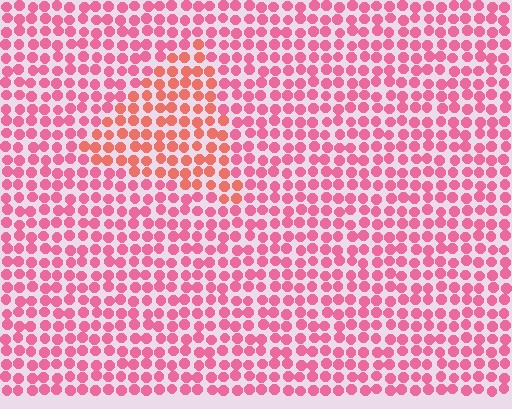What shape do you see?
I see a triangle.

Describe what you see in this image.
The image is filled with small pink elements in a uniform arrangement. A triangle-shaped region is visible where the elements are tinted to a slightly different hue, forming a subtle color boundary.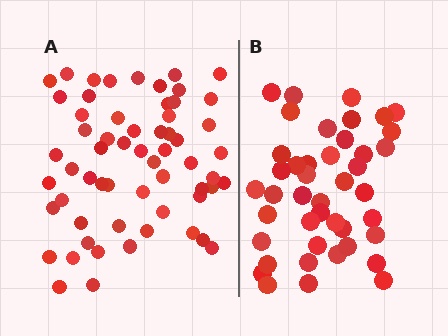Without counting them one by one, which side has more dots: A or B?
Region A (the left region) has more dots.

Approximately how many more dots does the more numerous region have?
Region A has approximately 15 more dots than region B.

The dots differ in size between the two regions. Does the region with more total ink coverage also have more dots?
No. Region B has more total ink coverage because its dots are larger, but region A actually contains more individual dots. Total area can be misleading — the number of items is what matters here.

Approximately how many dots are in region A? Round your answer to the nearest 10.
About 60 dots.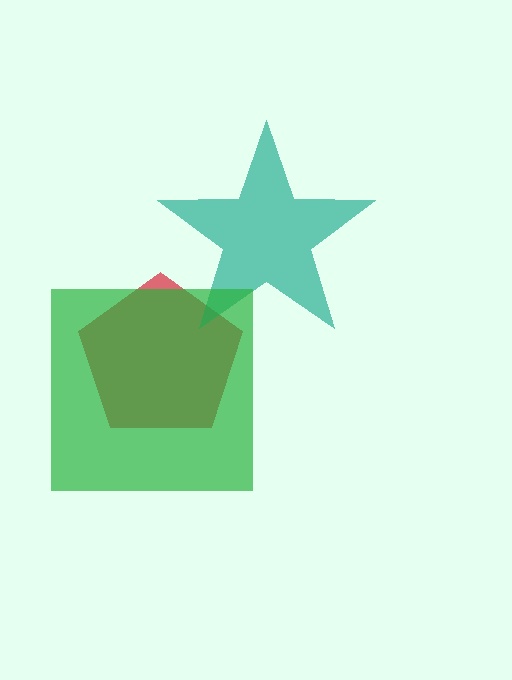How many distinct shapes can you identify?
There are 3 distinct shapes: a red pentagon, a teal star, a green square.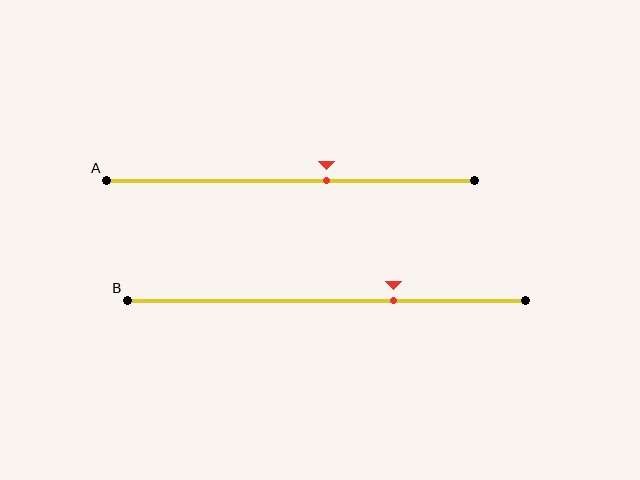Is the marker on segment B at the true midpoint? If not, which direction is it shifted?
No, the marker on segment B is shifted to the right by about 17% of the segment length.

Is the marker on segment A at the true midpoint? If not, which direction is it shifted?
No, the marker on segment A is shifted to the right by about 10% of the segment length.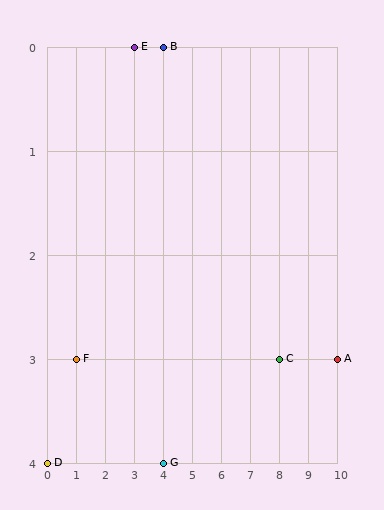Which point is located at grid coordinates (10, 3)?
Point A is at (10, 3).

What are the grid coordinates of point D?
Point D is at grid coordinates (0, 4).